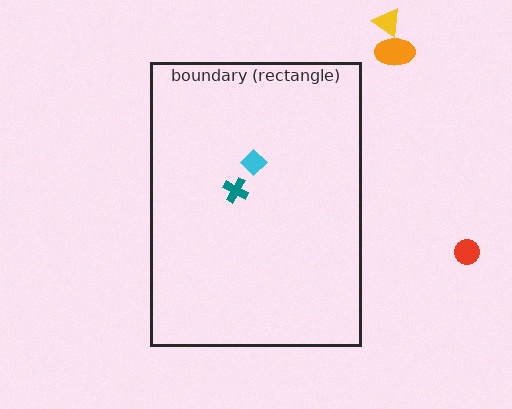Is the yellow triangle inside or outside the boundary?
Outside.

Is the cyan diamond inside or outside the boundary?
Inside.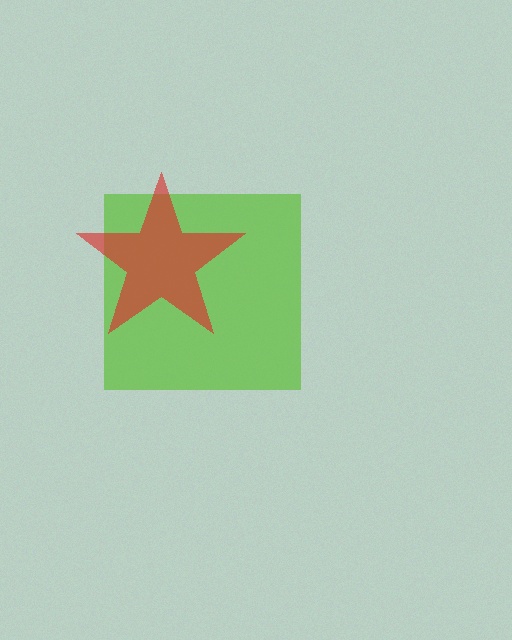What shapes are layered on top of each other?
The layered shapes are: a lime square, a red star.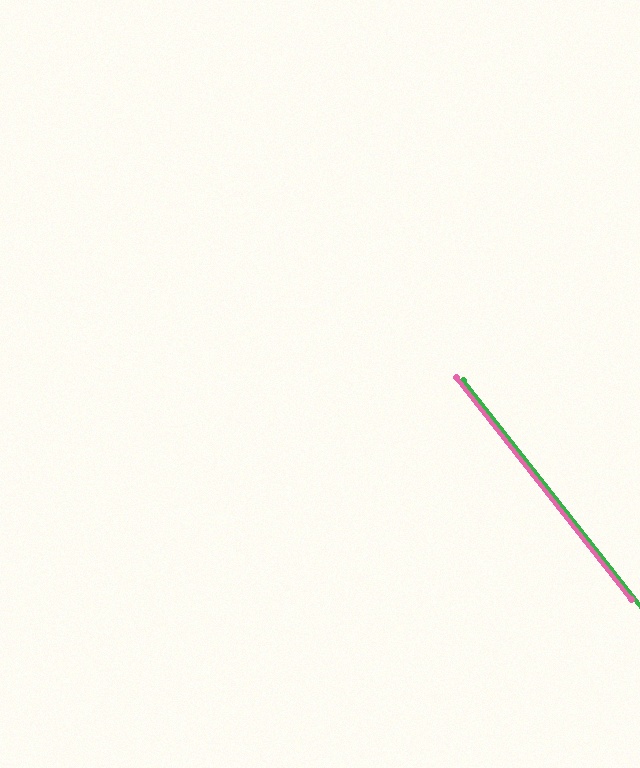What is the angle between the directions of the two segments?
Approximately 0 degrees.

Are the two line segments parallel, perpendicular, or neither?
Parallel — their directions differ by only 0.1°.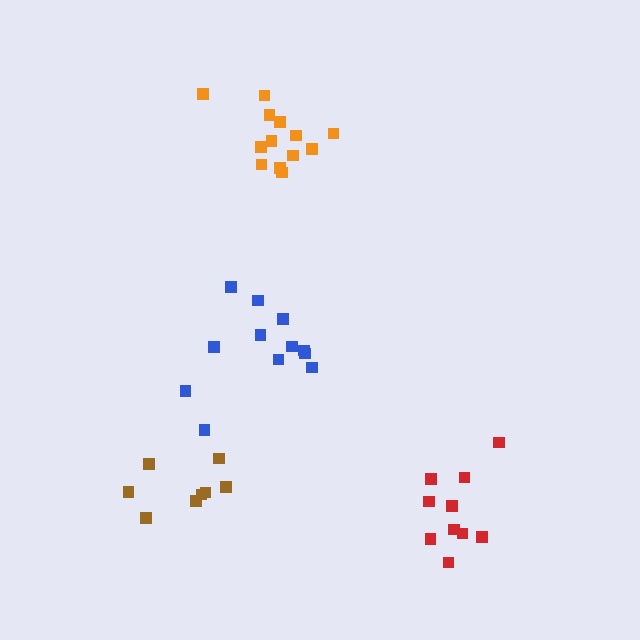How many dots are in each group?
Group 1: 12 dots, Group 2: 8 dots, Group 3: 13 dots, Group 4: 10 dots (43 total).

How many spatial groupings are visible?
There are 4 spatial groupings.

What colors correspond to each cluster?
The clusters are colored: blue, brown, orange, red.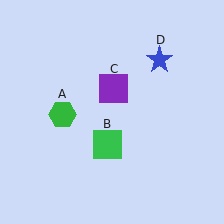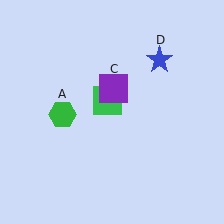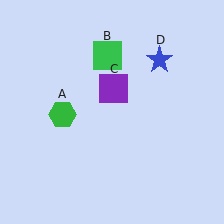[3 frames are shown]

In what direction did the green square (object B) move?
The green square (object B) moved up.